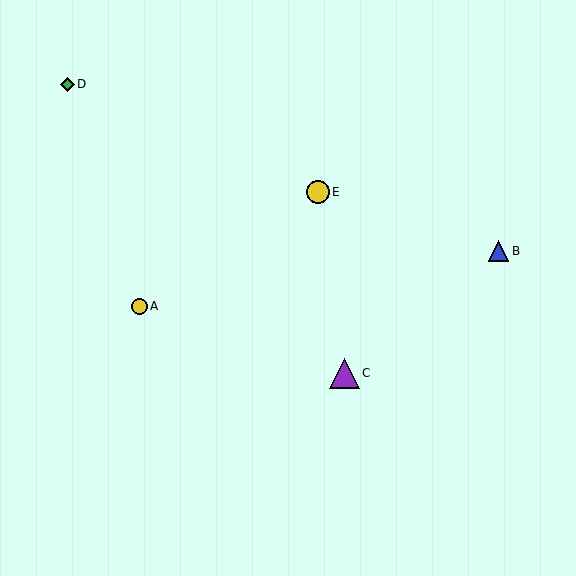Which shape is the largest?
The purple triangle (labeled C) is the largest.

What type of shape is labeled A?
Shape A is a yellow circle.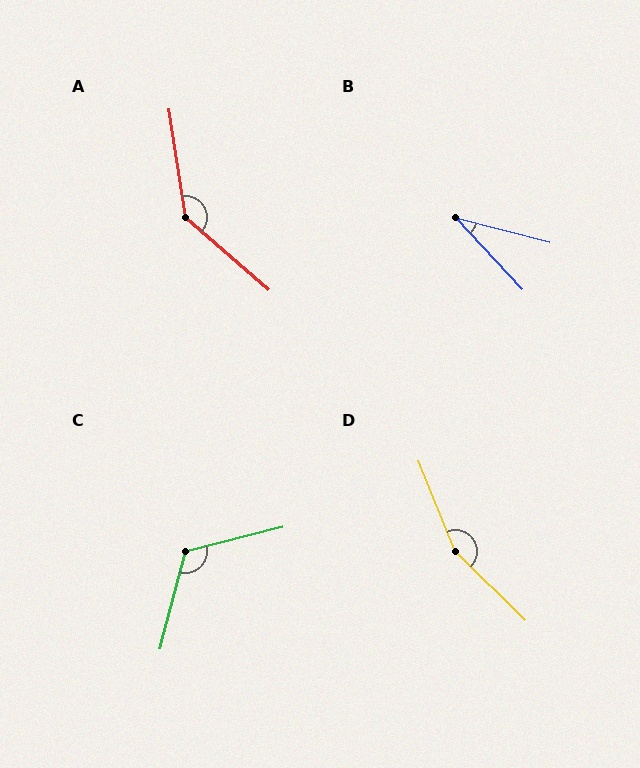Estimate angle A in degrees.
Approximately 139 degrees.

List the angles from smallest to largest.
B (33°), C (119°), A (139°), D (157°).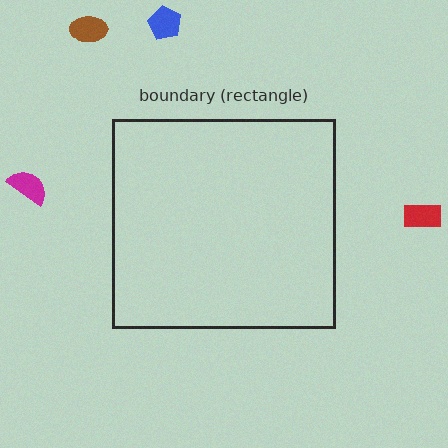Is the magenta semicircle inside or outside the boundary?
Outside.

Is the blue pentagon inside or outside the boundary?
Outside.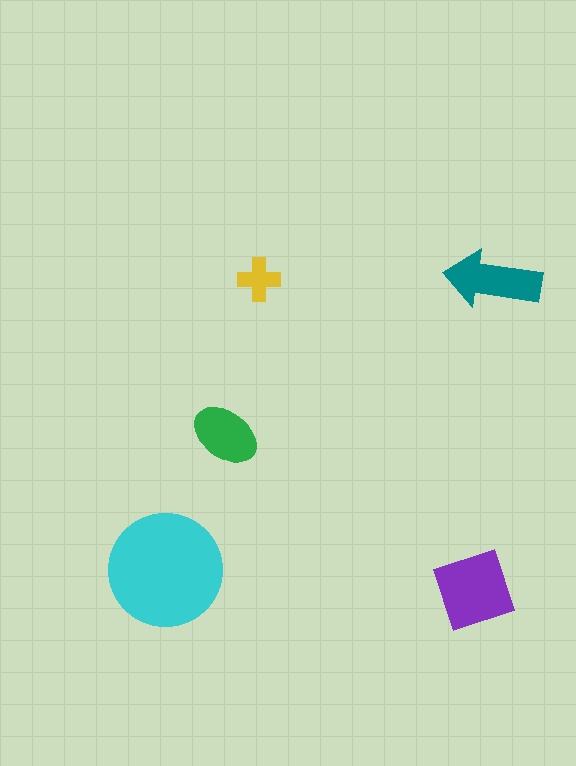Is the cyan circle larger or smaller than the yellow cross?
Larger.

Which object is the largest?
The cyan circle.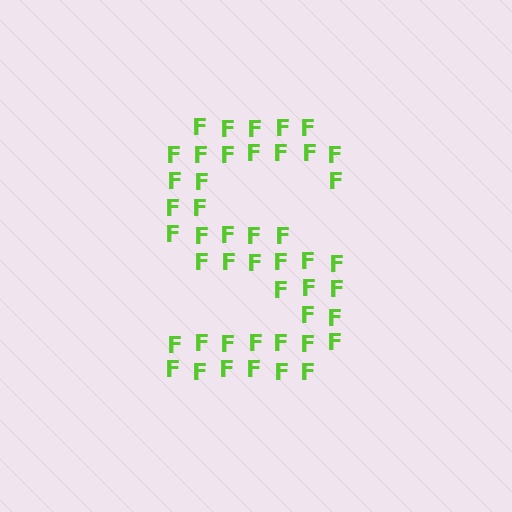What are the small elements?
The small elements are letter F's.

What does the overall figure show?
The overall figure shows the letter S.